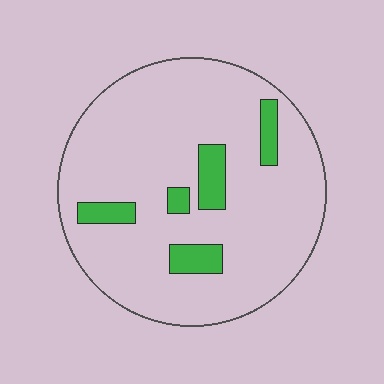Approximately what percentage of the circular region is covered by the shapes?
Approximately 10%.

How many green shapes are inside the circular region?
5.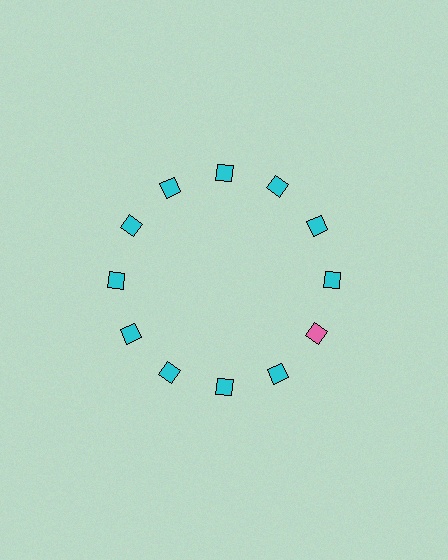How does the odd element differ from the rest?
It has a different color: pink instead of cyan.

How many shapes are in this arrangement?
There are 12 shapes arranged in a ring pattern.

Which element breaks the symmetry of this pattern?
The pink diamond at roughly the 4 o'clock position breaks the symmetry. All other shapes are cyan diamonds.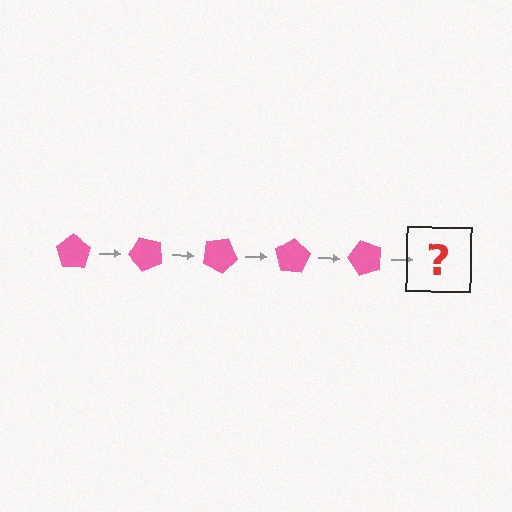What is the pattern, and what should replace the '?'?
The pattern is that the pentagon rotates 50 degrees each step. The '?' should be a pink pentagon rotated 250 degrees.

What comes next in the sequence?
The next element should be a pink pentagon rotated 250 degrees.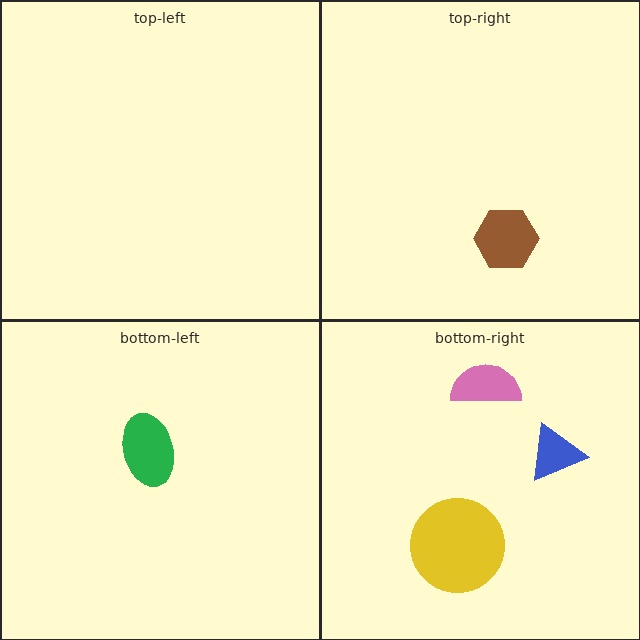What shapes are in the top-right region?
The brown hexagon.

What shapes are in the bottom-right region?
The yellow circle, the blue triangle, the pink semicircle.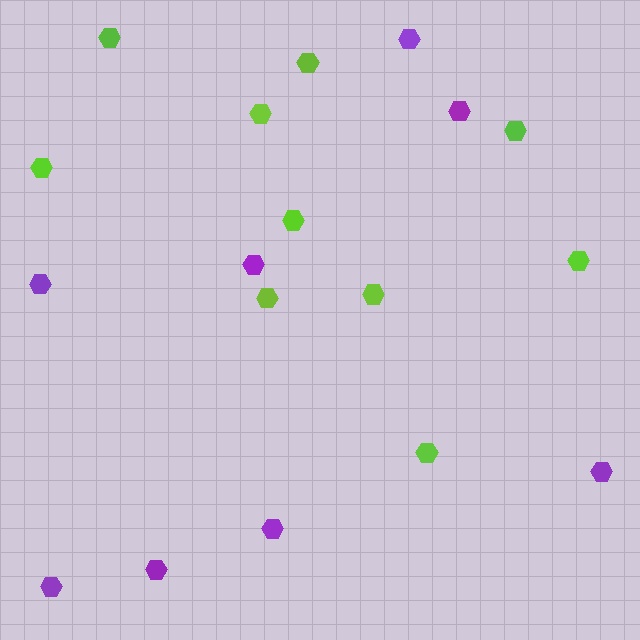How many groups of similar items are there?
There are 2 groups: one group of purple hexagons (8) and one group of lime hexagons (10).